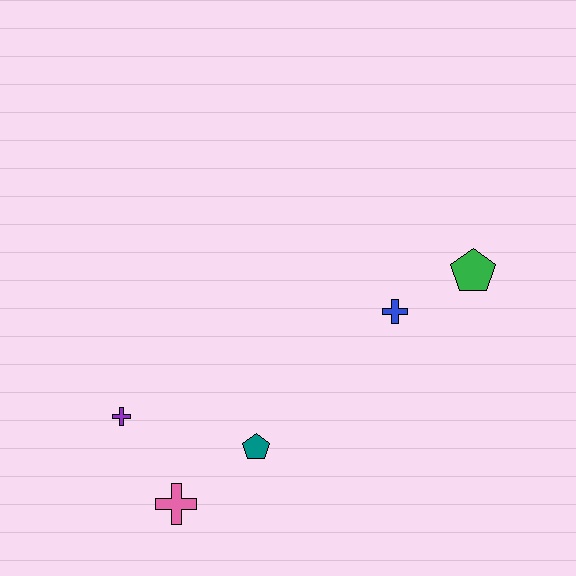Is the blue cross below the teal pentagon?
No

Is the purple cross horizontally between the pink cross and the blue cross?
No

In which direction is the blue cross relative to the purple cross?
The blue cross is to the right of the purple cross.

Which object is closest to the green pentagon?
The blue cross is closest to the green pentagon.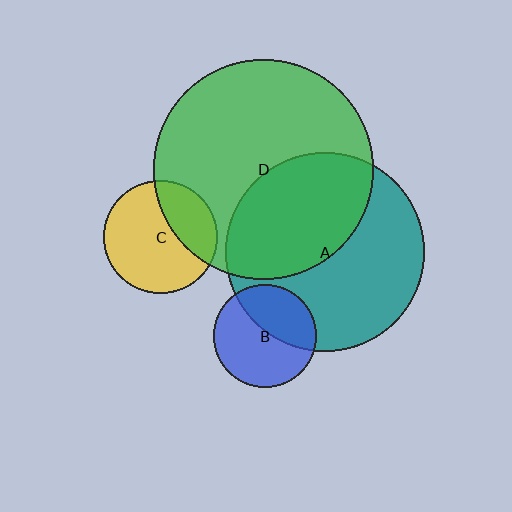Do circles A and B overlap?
Yes.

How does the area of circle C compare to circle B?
Approximately 1.2 times.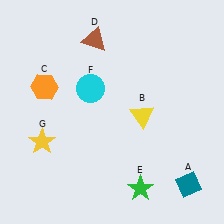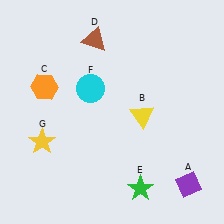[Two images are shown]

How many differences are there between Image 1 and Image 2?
There is 1 difference between the two images.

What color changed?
The diamond (A) changed from teal in Image 1 to purple in Image 2.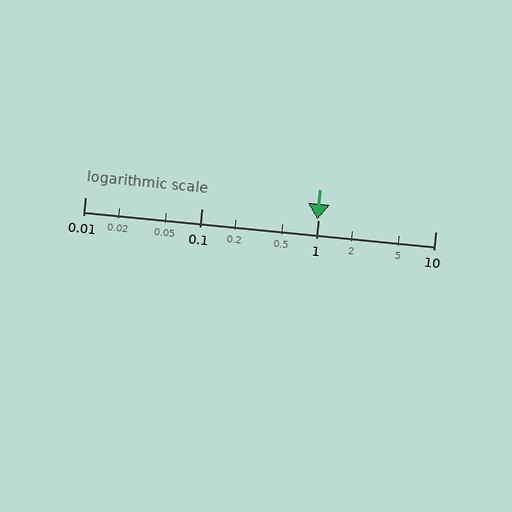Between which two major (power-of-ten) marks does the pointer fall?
The pointer is between 0.1 and 1.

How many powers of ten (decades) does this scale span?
The scale spans 3 decades, from 0.01 to 10.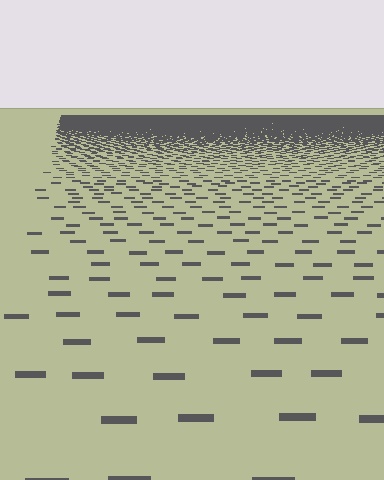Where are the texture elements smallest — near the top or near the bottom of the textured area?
Near the top.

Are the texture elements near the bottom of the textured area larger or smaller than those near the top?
Larger. Near the bottom, elements are closer to the viewer and appear at a bigger on-screen size.